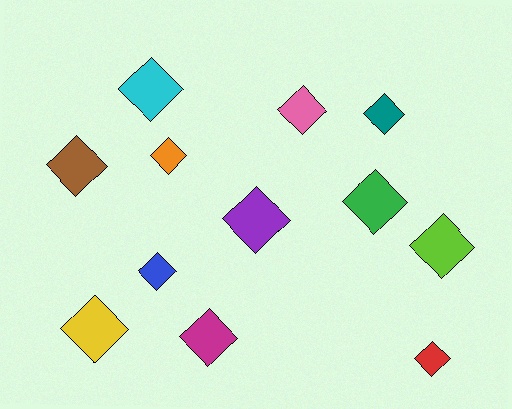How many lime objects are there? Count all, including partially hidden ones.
There is 1 lime object.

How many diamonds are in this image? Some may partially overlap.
There are 12 diamonds.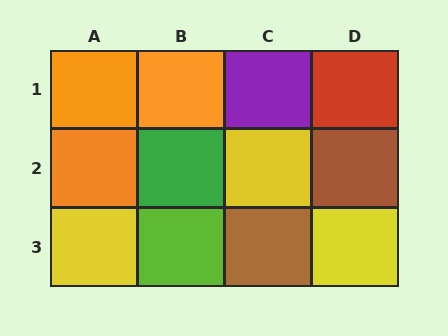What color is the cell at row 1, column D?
Red.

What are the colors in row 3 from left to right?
Yellow, lime, brown, yellow.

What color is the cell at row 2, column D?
Brown.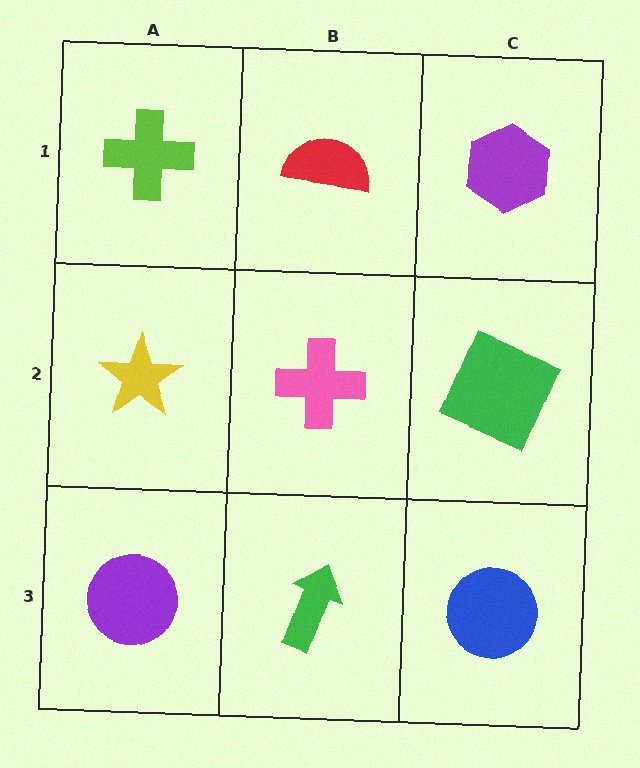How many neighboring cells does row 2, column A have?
3.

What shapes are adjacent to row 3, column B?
A pink cross (row 2, column B), a purple circle (row 3, column A), a blue circle (row 3, column C).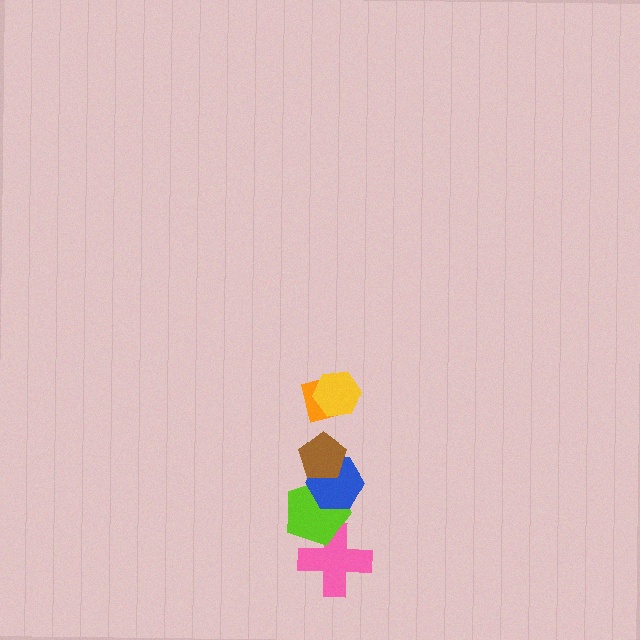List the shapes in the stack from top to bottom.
From top to bottom: the yellow hexagon, the orange square, the brown pentagon, the blue hexagon, the lime pentagon, the pink cross.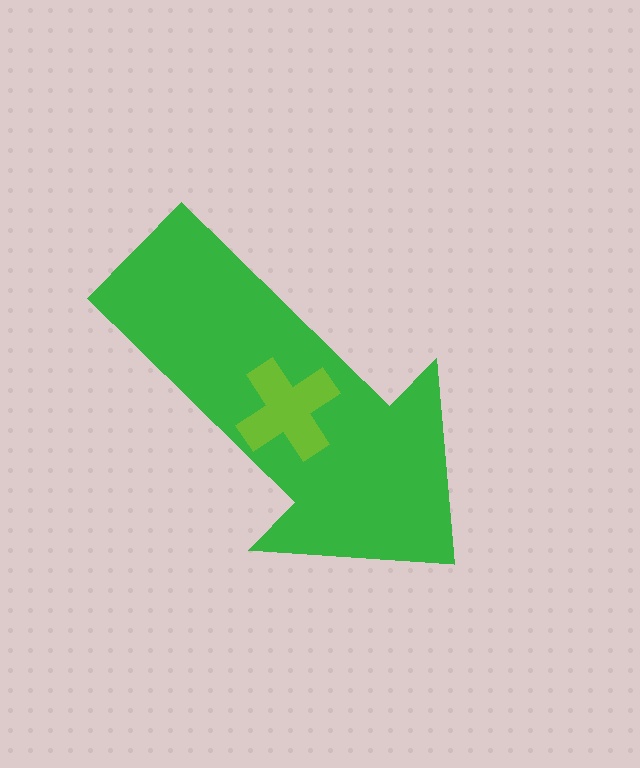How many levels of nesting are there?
2.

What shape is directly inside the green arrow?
The lime cross.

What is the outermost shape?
The green arrow.